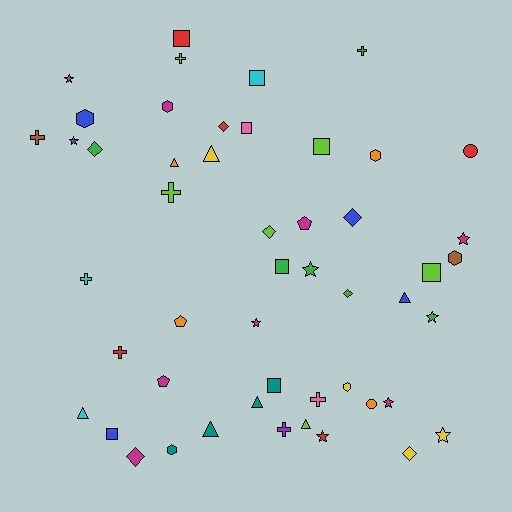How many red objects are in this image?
There are 5 red objects.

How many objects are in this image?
There are 50 objects.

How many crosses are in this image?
There are 8 crosses.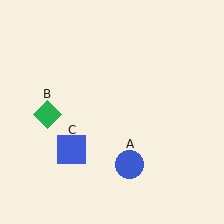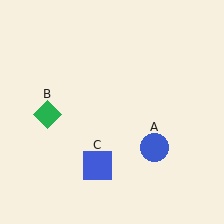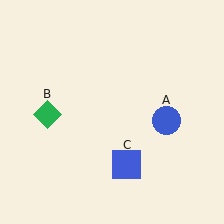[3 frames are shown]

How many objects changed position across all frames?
2 objects changed position: blue circle (object A), blue square (object C).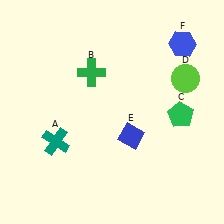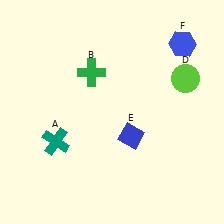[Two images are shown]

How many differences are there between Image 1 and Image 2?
There is 1 difference between the two images.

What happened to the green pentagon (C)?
The green pentagon (C) was removed in Image 2. It was in the bottom-right area of Image 1.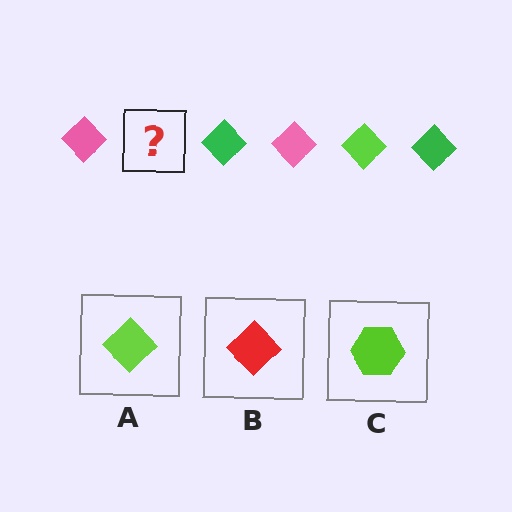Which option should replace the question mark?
Option A.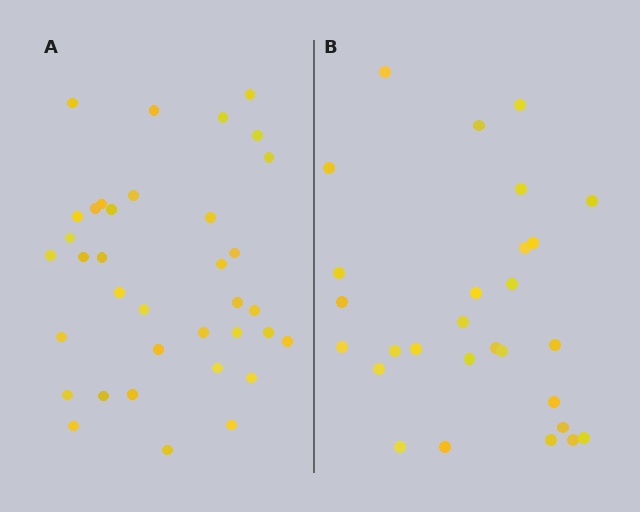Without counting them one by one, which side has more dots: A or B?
Region A (the left region) has more dots.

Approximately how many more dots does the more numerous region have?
Region A has roughly 8 or so more dots than region B.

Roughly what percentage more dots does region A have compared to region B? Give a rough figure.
About 30% more.